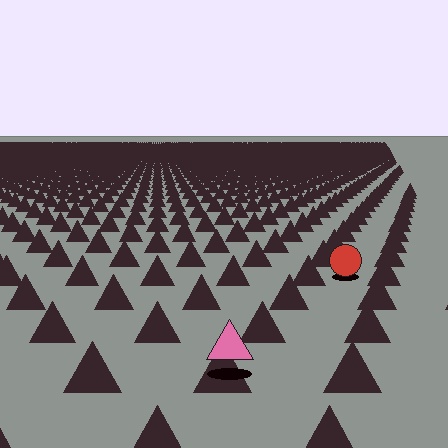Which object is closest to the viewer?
The pink triangle is closest. The texture marks near it are larger and more spread out.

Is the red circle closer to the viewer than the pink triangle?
No. The pink triangle is closer — you can tell from the texture gradient: the ground texture is coarser near it.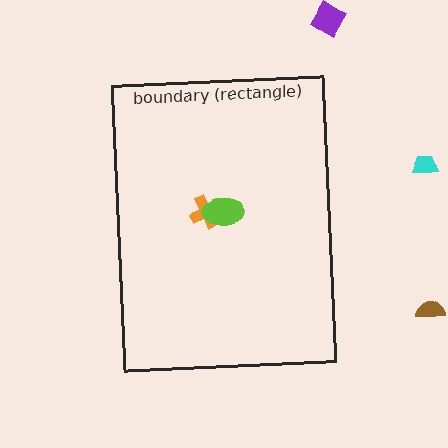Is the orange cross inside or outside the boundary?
Inside.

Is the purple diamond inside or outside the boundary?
Outside.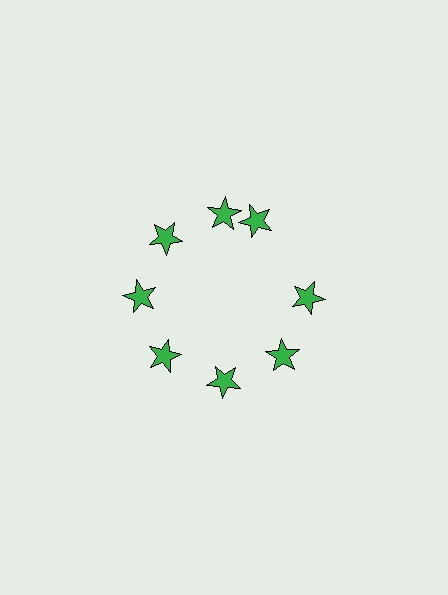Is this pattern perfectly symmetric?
No. The 8 green stars are arranged in a ring, but one element near the 2 o'clock position is rotated out of alignment along the ring, breaking the 8-fold rotational symmetry.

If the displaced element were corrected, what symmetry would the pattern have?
It would have 8-fold rotational symmetry — the pattern would map onto itself every 45 degrees.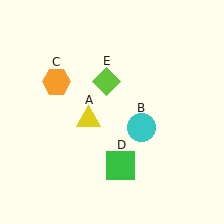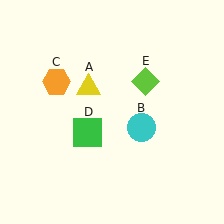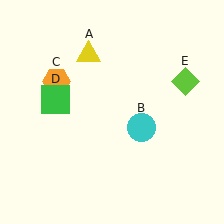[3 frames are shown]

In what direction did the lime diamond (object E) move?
The lime diamond (object E) moved right.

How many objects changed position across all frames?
3 objects changed position: yellow triangle (object A), green square (object D), lime diamond (object E).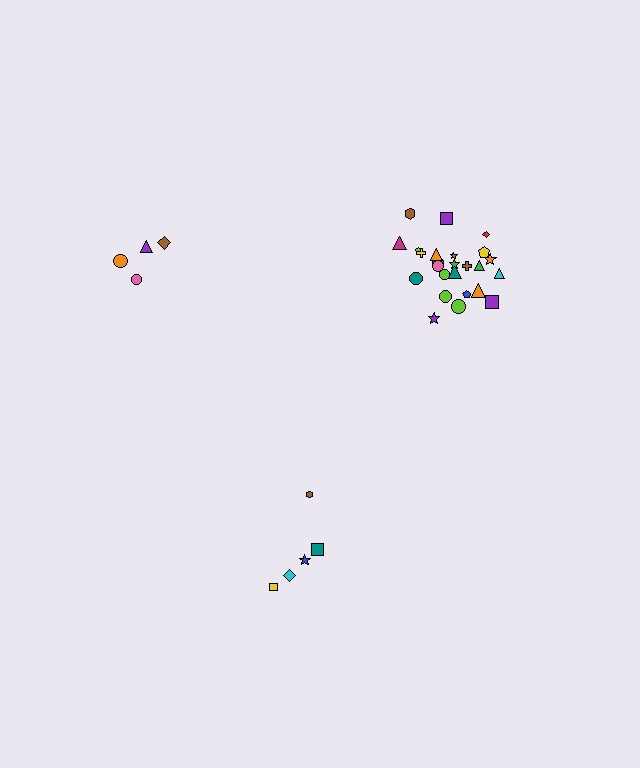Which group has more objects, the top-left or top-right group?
The top-right group.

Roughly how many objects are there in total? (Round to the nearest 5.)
Roughly 35 objects in total.